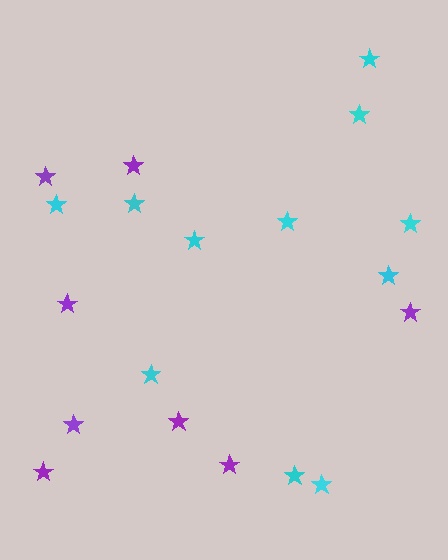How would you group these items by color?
There are 2 groups: one group of cyan stars (11) and one group of purple stars (8).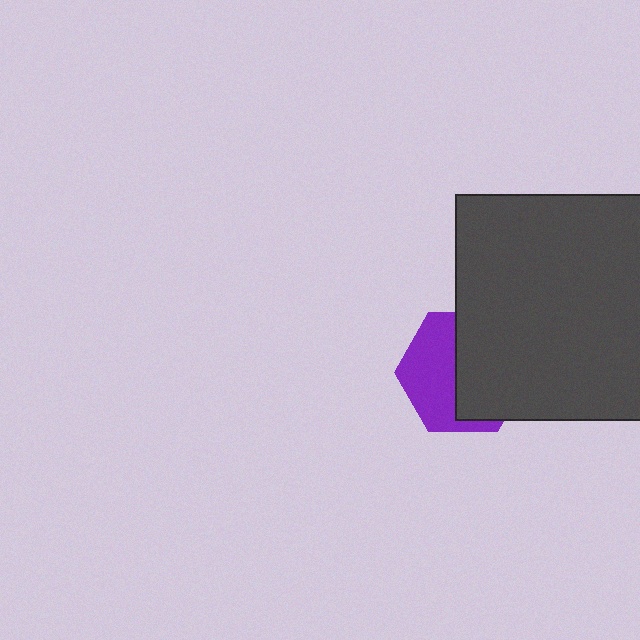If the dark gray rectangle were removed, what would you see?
You would see the complete purple hexagon.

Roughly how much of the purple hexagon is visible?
About half of it is visible (roughly 46%).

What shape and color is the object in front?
The object in front is a dark gray rectangle.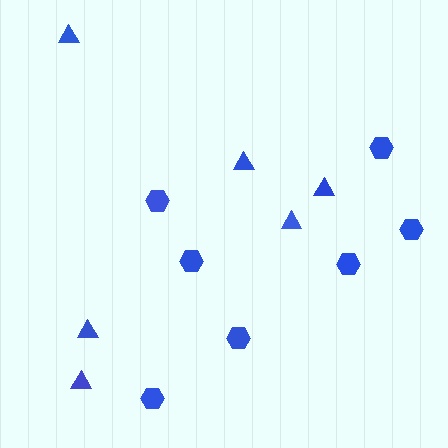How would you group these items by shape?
There are 2 groups: one group of hexagons (7) and one group of triangles (6).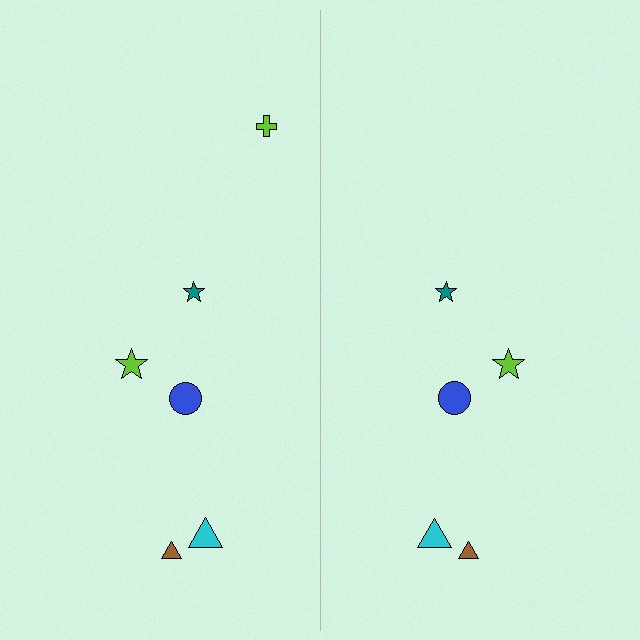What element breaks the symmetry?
A lime cross is missing from the right side.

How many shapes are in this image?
There are 11 shapes in this image.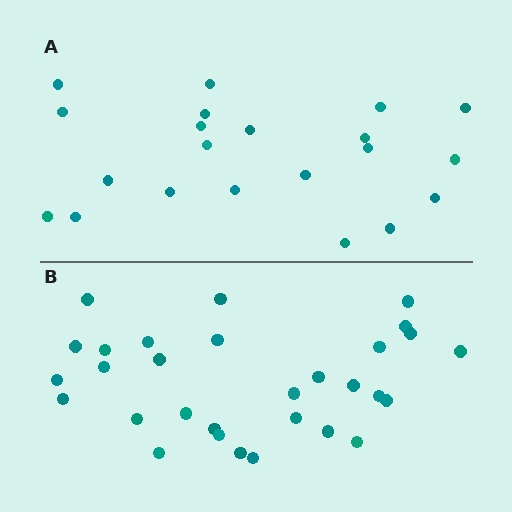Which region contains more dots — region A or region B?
Region B (the bottom region) has more dots.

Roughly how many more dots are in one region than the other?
Region B has roughly 8 or so more dots than region A.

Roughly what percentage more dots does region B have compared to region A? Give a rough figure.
About 45% more.